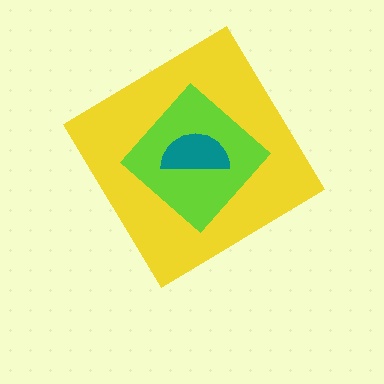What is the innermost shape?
The teal semicircle.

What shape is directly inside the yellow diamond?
The lime diamond.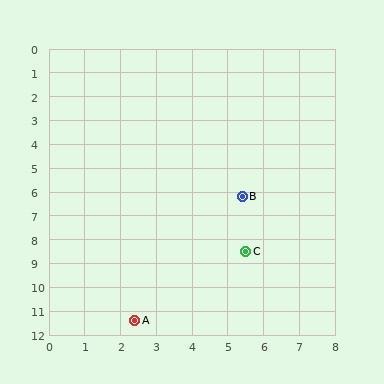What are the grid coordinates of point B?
Point B is at approximately (5.4, 6.2).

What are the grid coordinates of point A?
Point A is at approximately (2.4, 11.4).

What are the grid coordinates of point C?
Point C is at approximately (5.5, 8.5).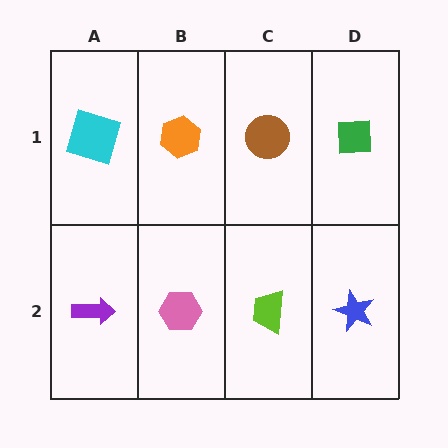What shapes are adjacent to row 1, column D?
A blue star (row 2, column D), a brown circle (row 1, column C).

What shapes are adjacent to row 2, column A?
A cyan square (row 1, column A), a pink hexagon (row 2, column B).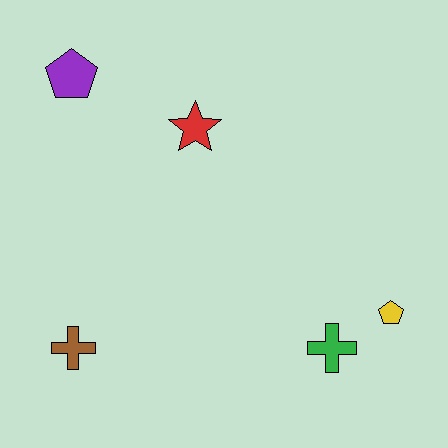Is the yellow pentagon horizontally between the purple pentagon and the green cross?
No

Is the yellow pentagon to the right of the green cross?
Yes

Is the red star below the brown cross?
No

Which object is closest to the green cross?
The yellow pentagon is closest to the green cross.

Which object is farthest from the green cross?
The purple pentagon is farthest from the green cross.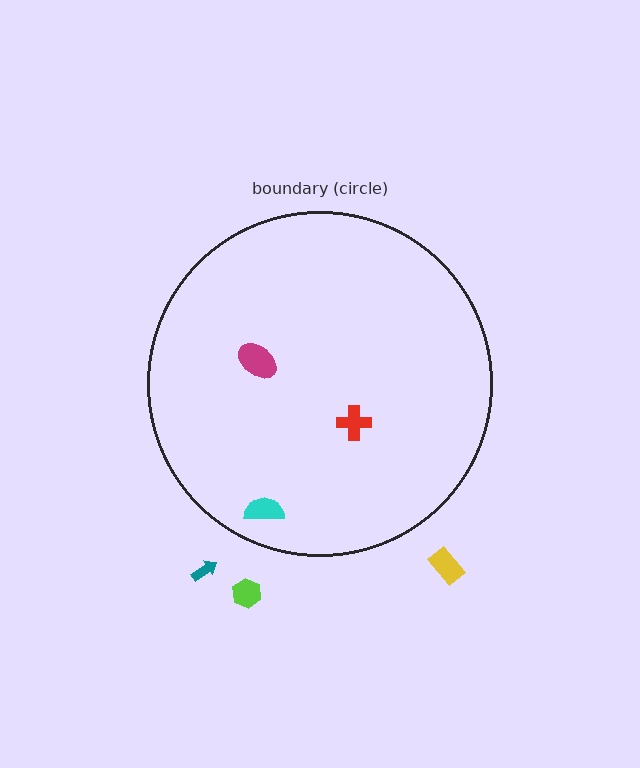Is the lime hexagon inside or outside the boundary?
Outside.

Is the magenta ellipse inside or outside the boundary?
Inside.